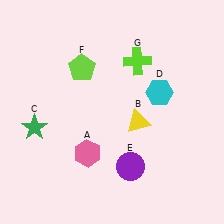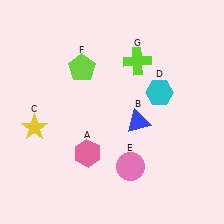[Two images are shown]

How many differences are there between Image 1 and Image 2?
There are 3 differences between the two images.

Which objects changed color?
B changed from yellow to blue. C changed from green to yellow. E changed from purple to pink.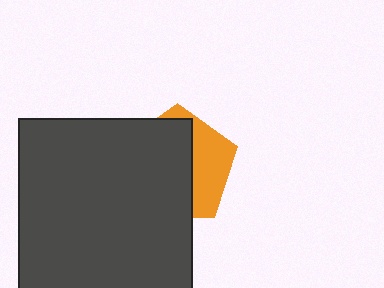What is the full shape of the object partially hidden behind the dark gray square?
The partially hidden object is an orange pentagon.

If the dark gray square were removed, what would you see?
You would see the complete orange pentagon.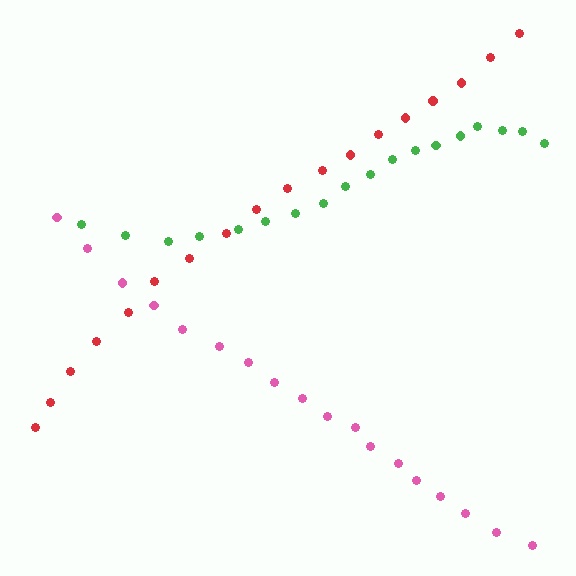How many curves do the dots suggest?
There are 3 distinct paths.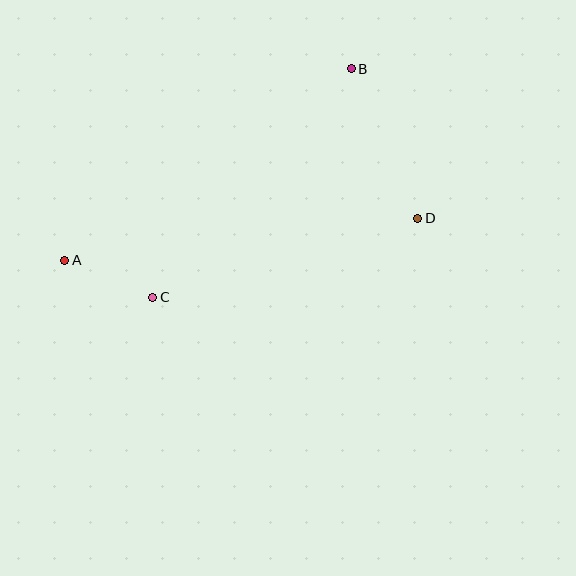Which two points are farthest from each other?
Points A and D are farthest from each other.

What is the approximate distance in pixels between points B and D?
The distance between B and D is approximately 163 pixels.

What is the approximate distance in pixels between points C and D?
The distance between C and D is approximately 276 pixels.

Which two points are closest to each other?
Points A and C are closest to each other.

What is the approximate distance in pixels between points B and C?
The distance between B and C is approximately 303 pixels.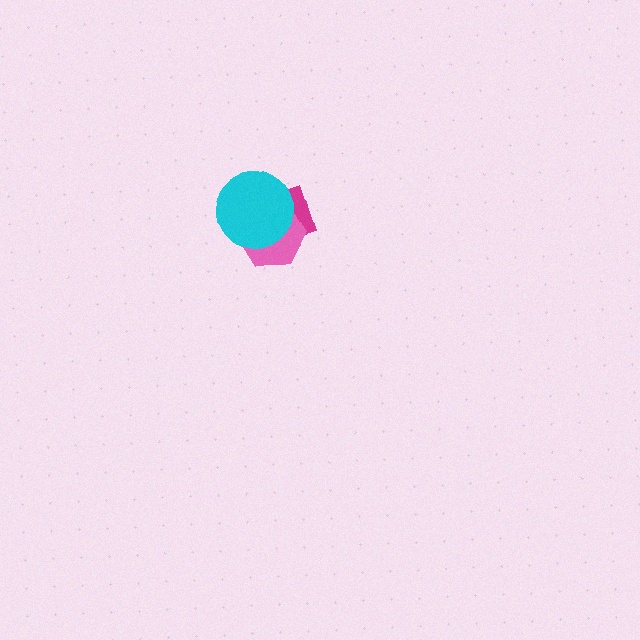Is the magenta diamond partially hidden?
Yes, it is partially covered by another shape.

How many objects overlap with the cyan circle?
2 objects overlap with the cyan circle.